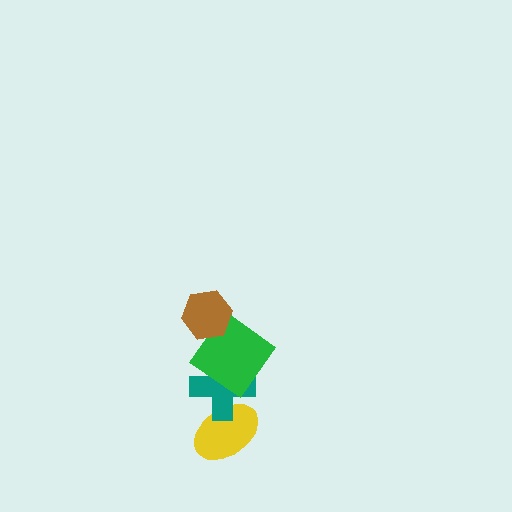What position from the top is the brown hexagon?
The brown hexagon is 1st from the top.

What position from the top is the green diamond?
The green diamond is 2nd from the top.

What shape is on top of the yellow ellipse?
The teal cross is on top of the yellow ellipse.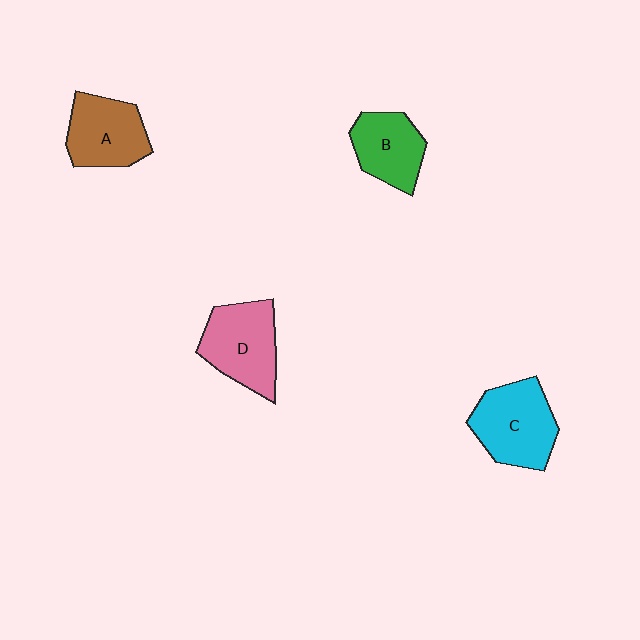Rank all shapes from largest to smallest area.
From largest to smallest: C (cyan), D (pink), A (brown), B (green).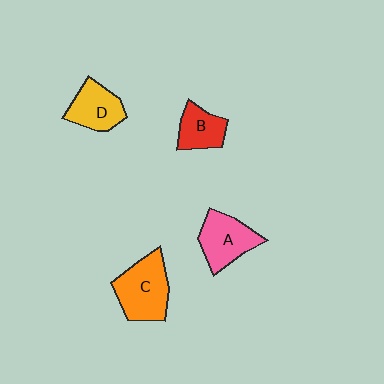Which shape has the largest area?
Shape C (orange).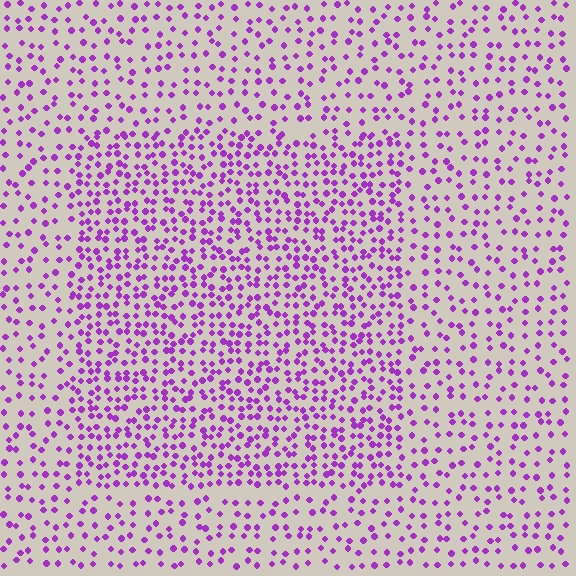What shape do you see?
I see a rectangle.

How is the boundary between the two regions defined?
The boundary is defined by a change in element density (approximately 1.8x ratio). All elements are the same color, size, and shape.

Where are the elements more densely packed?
The elements are more densely packed inside the rectangle boundary.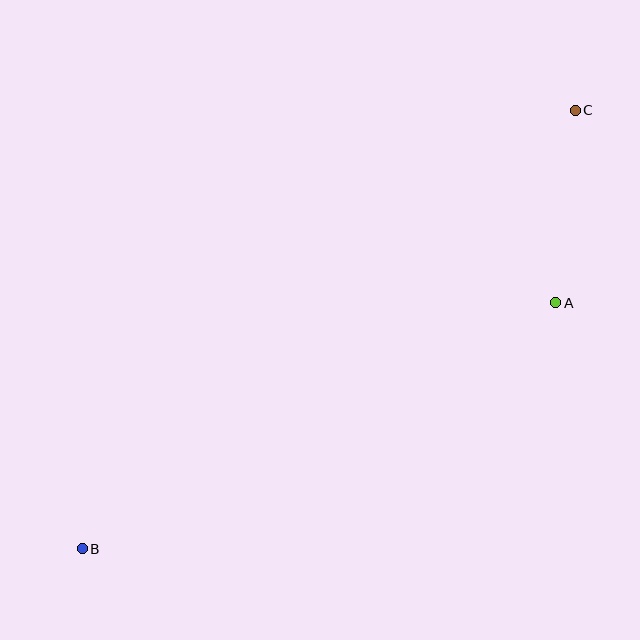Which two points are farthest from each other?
Points B and C are farthest from each other.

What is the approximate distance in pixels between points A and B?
The distance between A and B is approximately 534 pixels.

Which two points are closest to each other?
Points A and C are closest to each other.